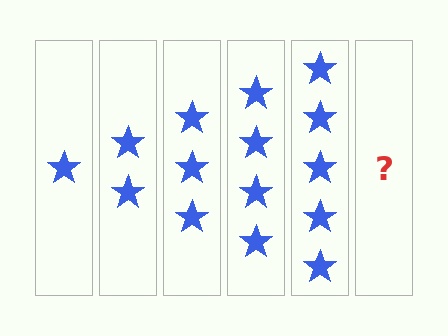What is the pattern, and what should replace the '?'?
The pattern is that each step adds one more star. The '?' should be 6 stars.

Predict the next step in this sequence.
The next step is 6 stars.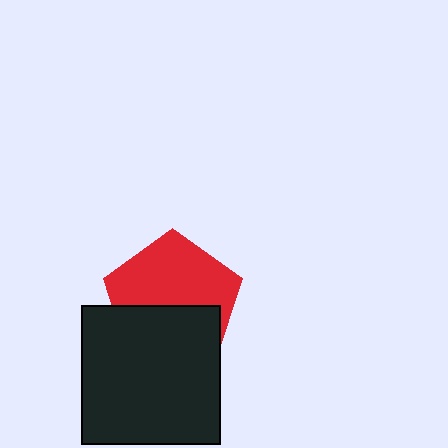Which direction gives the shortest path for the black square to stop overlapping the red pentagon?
Moving down gives the shortest separation.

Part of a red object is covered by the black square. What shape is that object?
It is a pentagon.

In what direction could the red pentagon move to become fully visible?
The red pentagon could move up. That would shift it out from behind the black square entirely.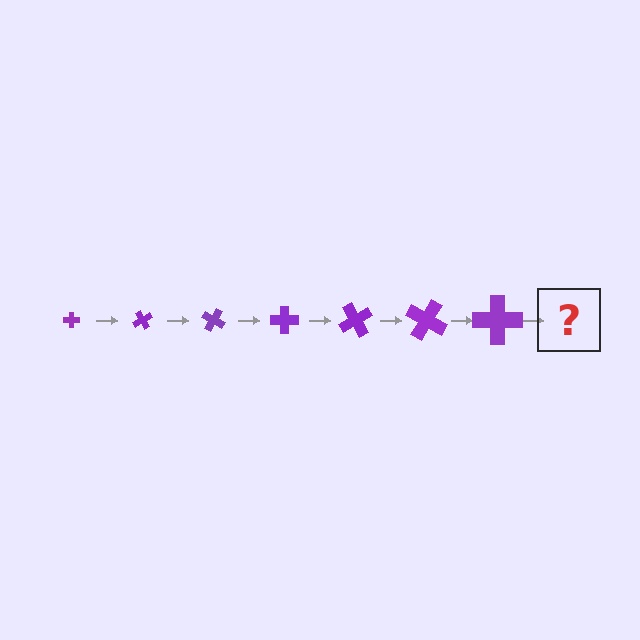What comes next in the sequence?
The next element should be a cross, larger than the previous one and rotated 420 degrees from the start.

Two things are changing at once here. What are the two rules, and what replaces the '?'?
The two rules are that the cross grows larger each step and it rotates 60 degrees each step. The '?' should be a cross, larger than the previous one and rotated 420 degrees from the start.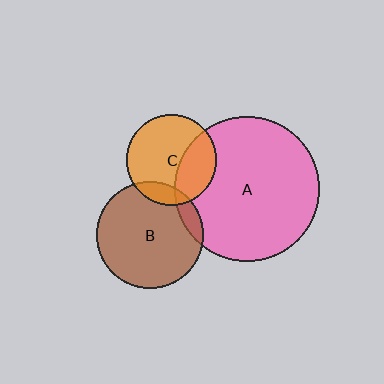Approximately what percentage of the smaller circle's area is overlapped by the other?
Approximately 10%.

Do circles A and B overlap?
Yes.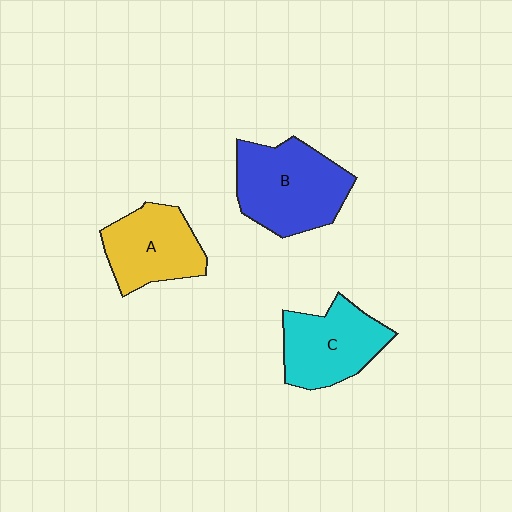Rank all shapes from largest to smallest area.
From largest to smallest: B (blue), C (cyan), A (yellow).